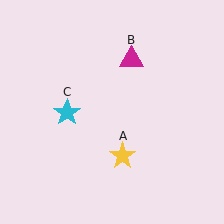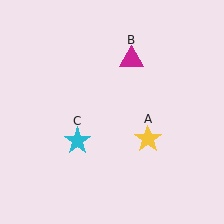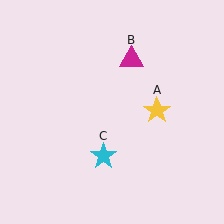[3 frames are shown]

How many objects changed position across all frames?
2 objects changed position: yellow star (object A), cyan star (object C).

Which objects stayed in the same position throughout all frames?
Magenta triangle (object B) remained stationary.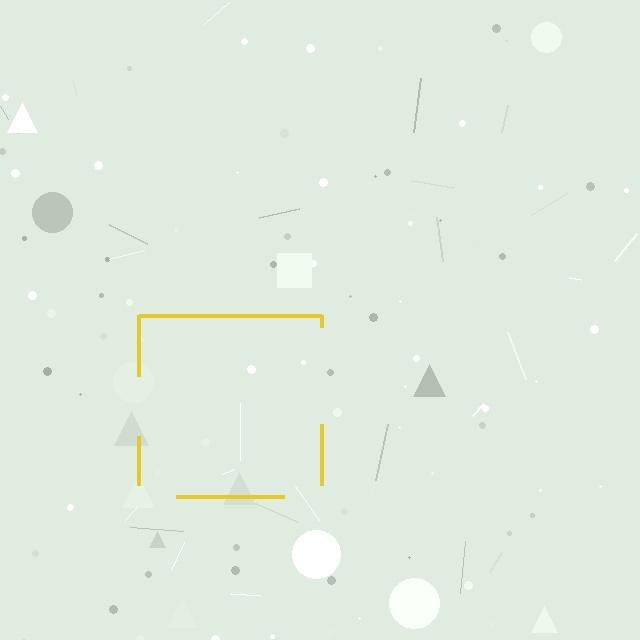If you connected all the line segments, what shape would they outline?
They would outline a square.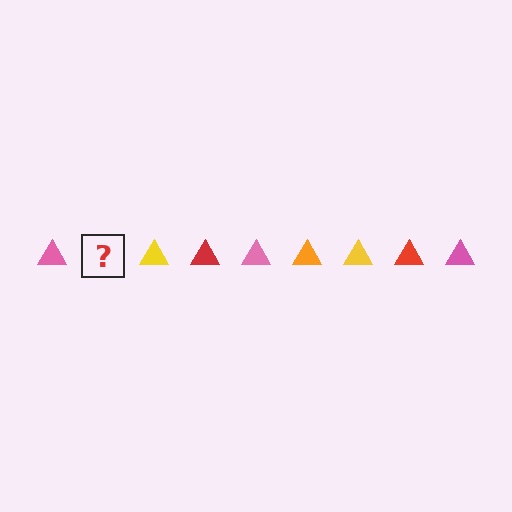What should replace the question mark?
The question mark should be replaced with an orange triangle.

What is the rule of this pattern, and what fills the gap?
The rule is that the pattern cycles through pink, orange, yellow, red triangles. The gap should be filled with an orange triangle.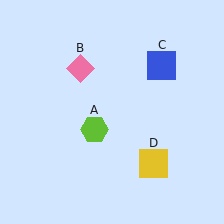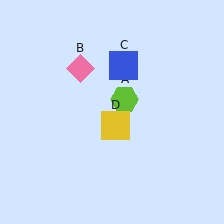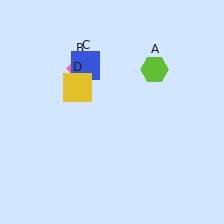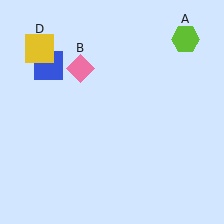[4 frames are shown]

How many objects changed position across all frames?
3 objects changed position: lime hexagon (object A), blue square (object C), yellow square (object D).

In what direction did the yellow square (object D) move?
The yellow square (object D) moved up and to the left.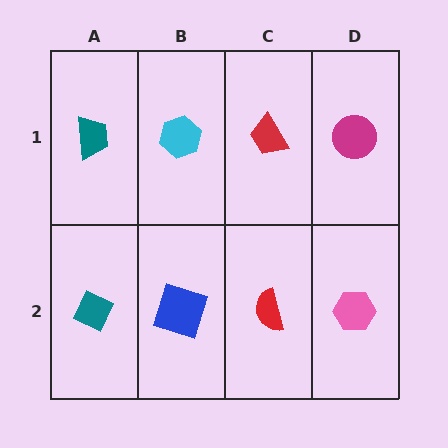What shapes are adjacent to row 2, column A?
A teal trapezoid (row 1, column A), a blue square (row 2, column B).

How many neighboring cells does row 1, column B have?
3.